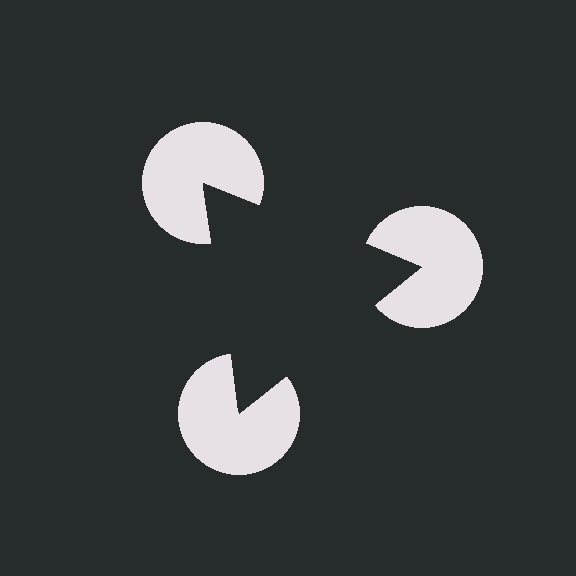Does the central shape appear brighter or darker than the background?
It typically appears slightly darker than the background, even though no actual brightness change is drawn.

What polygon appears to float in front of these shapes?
An illusory triangle — its edges are inferred from the aligned wedge cuts in the pac-man discs, not physically drawn.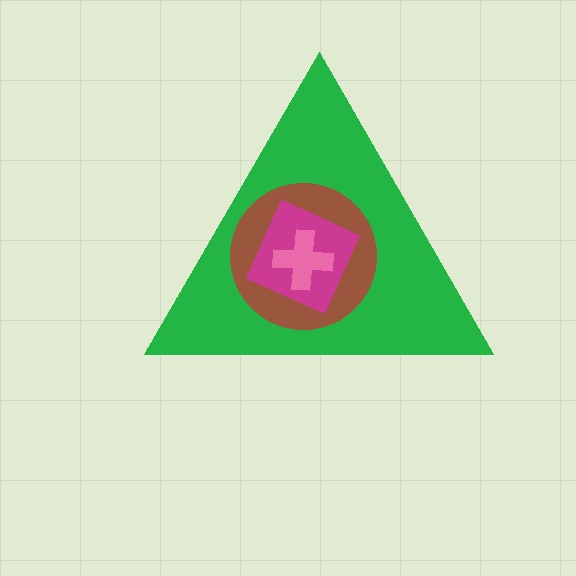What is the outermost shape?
The green triangle.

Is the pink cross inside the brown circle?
Yes.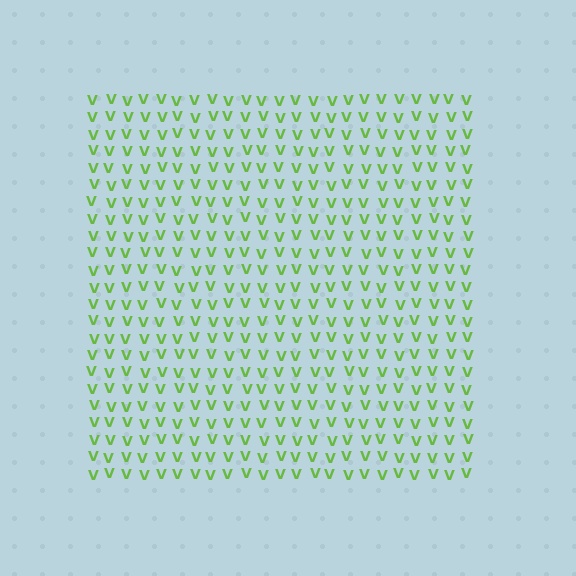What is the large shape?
The large shape is a square.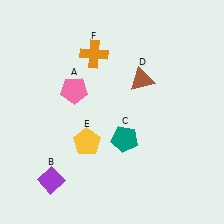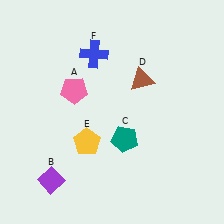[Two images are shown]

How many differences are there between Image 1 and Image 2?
There is 1 difference between the two images.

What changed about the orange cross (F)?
In Image 1, F is orange. In Image 2, it changed to blue.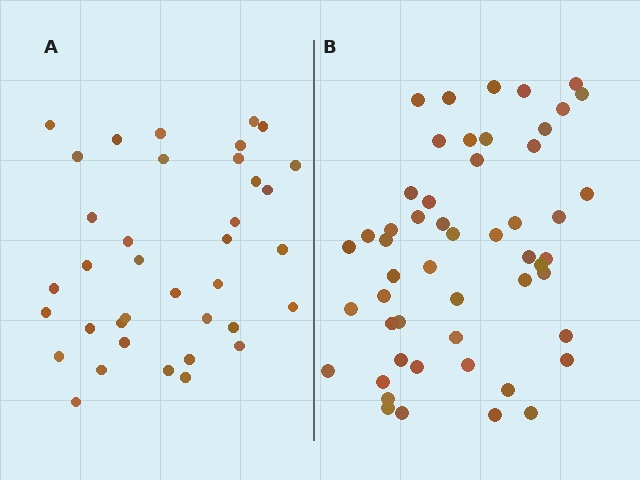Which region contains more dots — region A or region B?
Region B (the right region) has more dots.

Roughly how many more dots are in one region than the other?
Region B has approximately 15 more dots than region A.